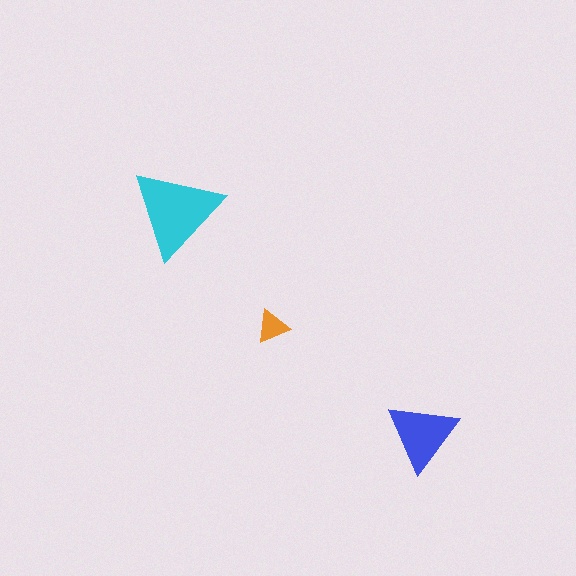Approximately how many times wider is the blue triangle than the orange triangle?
About 2 times wider.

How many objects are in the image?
There are 3 objects in the image.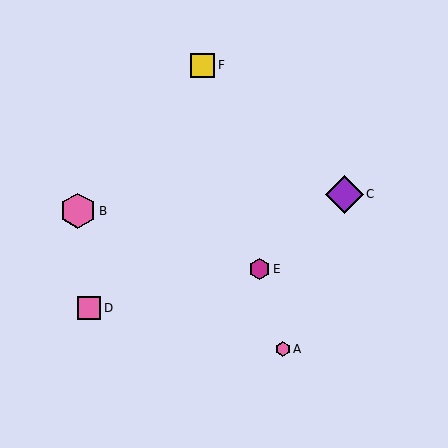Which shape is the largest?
The purple diamond (labeled C) is the largest.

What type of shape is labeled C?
Shape C is a purple diamond.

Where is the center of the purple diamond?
The center of the purple diamond is at (344, 194).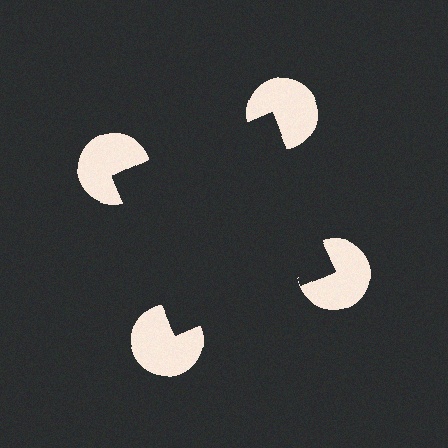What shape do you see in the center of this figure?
An illusory square — its edges are inferred from the aligned wedge cuts in the pac-man discs, not physically drawn.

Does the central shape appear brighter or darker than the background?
It typically appears slightly darker than the background, even though no actual brightness change is drawn.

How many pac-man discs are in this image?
There are 4 — one at each vertex of the illusory square.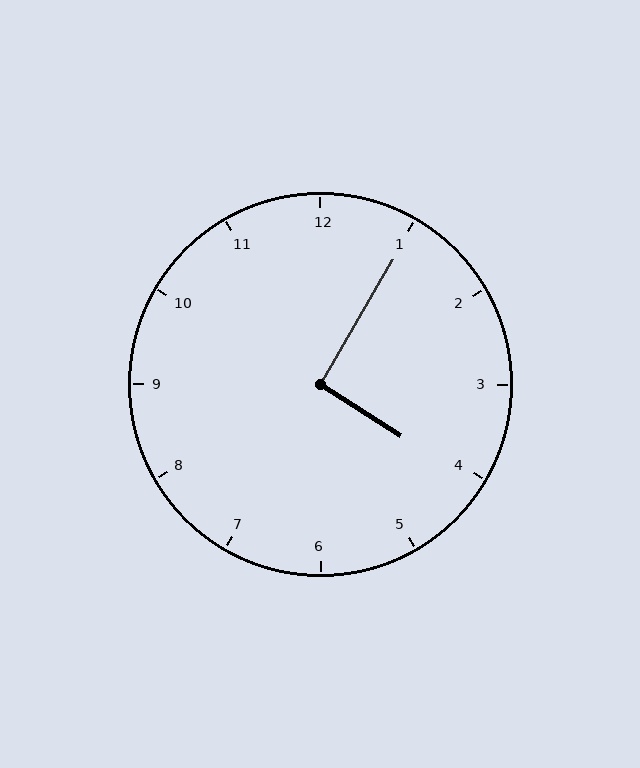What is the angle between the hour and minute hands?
Approximately 92 degrees.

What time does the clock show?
4:05.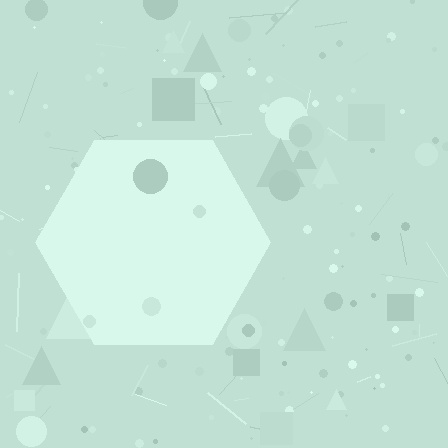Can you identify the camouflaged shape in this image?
The camouflaged shape is a hexagon.